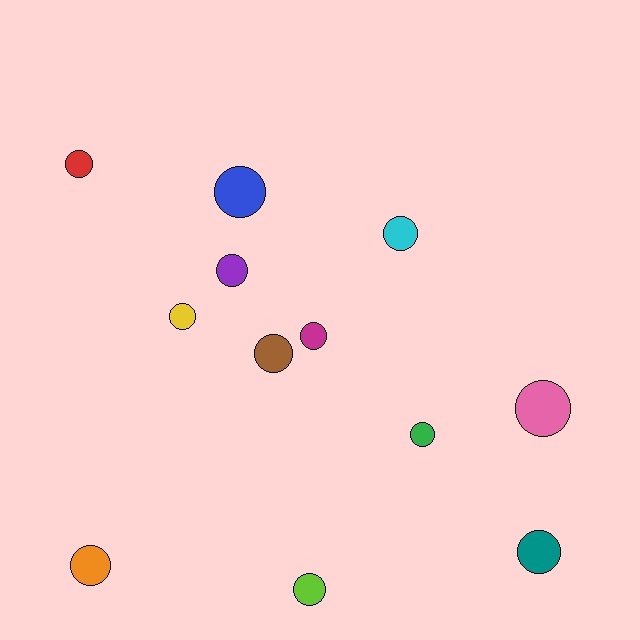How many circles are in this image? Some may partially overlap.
There are 12 circles.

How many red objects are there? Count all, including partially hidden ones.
There is 1 red object.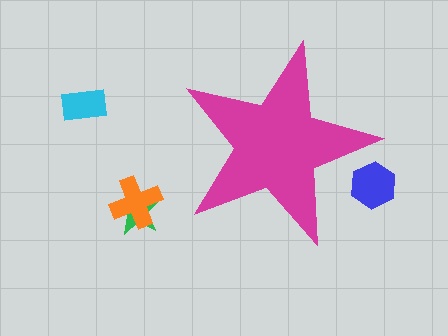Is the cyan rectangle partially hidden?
No, the cyan rectangle is fully visible.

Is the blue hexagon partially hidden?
Yes, the blue hexagon is partially hidden behind the magenta star.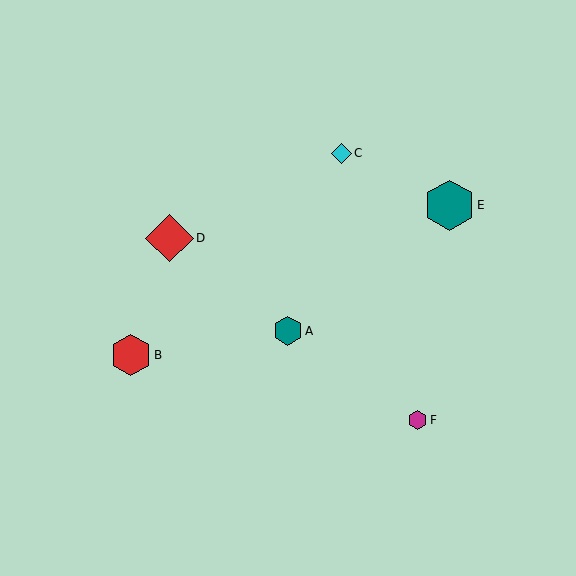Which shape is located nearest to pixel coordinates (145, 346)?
The red hexagon (labeled B) at (131, 355) is nearest to that location.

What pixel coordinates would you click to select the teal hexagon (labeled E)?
Click at (449, 205) to select the teal hexagon E.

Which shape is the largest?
The teal hexagon (labeled E) is the largest.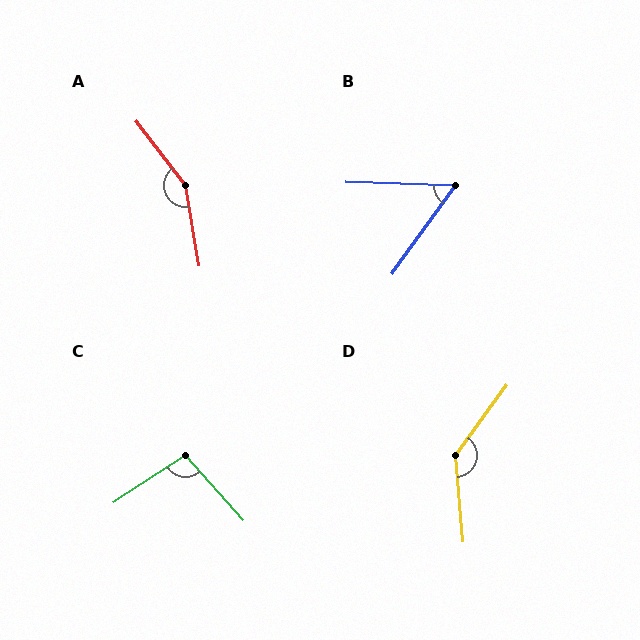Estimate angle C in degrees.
Approximately 98 degrees.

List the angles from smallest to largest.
B (56°), C (98°), D (139°), A (152°).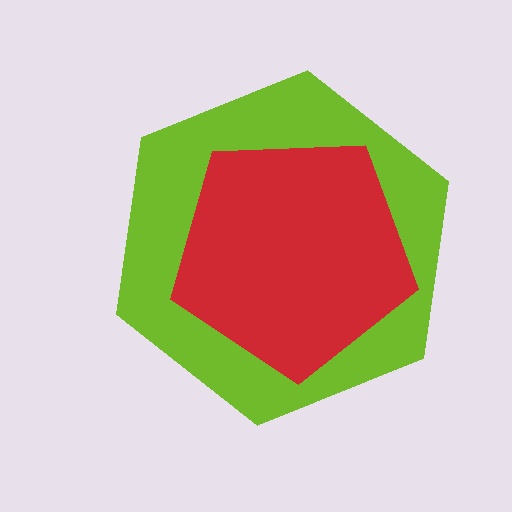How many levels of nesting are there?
2.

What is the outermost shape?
The lime hexagon.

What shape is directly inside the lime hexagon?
The red pentagon.